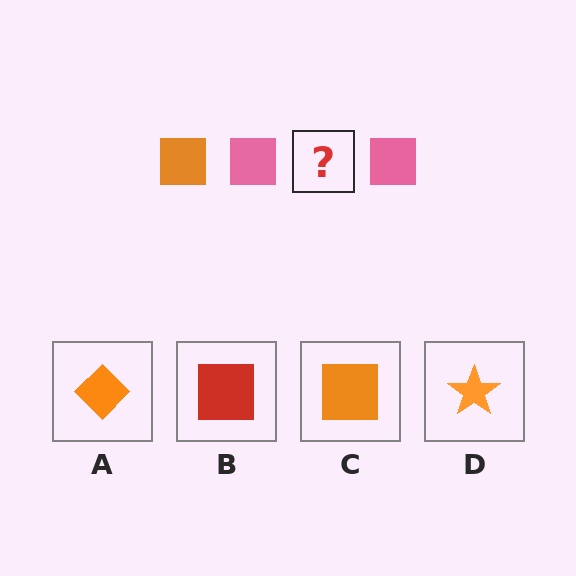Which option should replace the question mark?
Option C.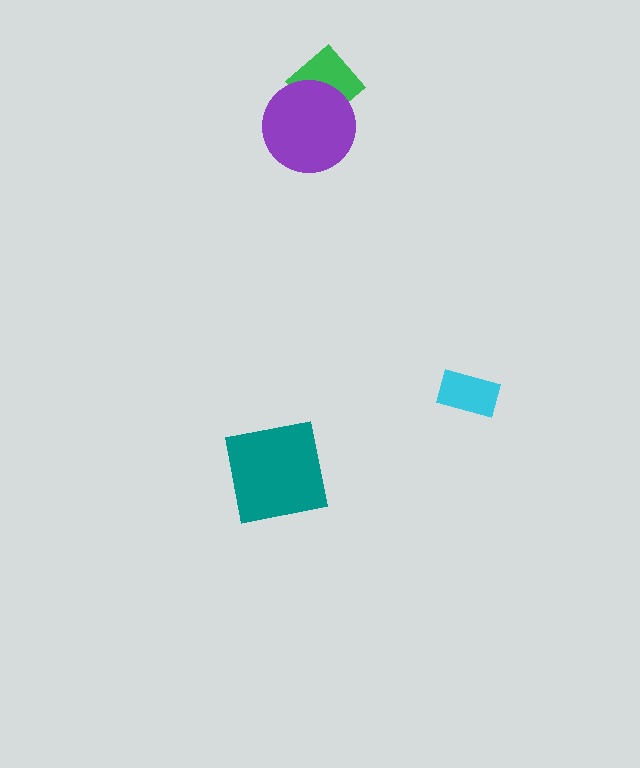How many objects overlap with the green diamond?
1 object overlaps with the green diamond.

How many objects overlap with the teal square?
0 objects overlap with the teal square.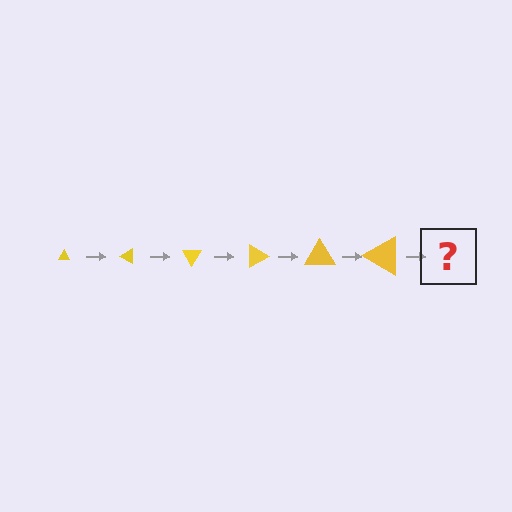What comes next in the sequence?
The next element should be a triangle, larger than the previous one and rotated 180 degrees from the start.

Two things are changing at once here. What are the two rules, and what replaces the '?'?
The two rules are that the triangle grows larger each step and it rotates 30 degrees each step. The '?' should be a triangle, larger than the previous one and rotated 180 degrees from the start.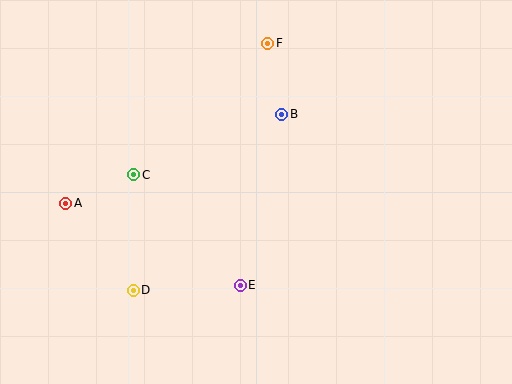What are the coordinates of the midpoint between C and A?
The midpoint between C and A is at (100, 189).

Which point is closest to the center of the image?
Point B at (282, 114) is closest to the center.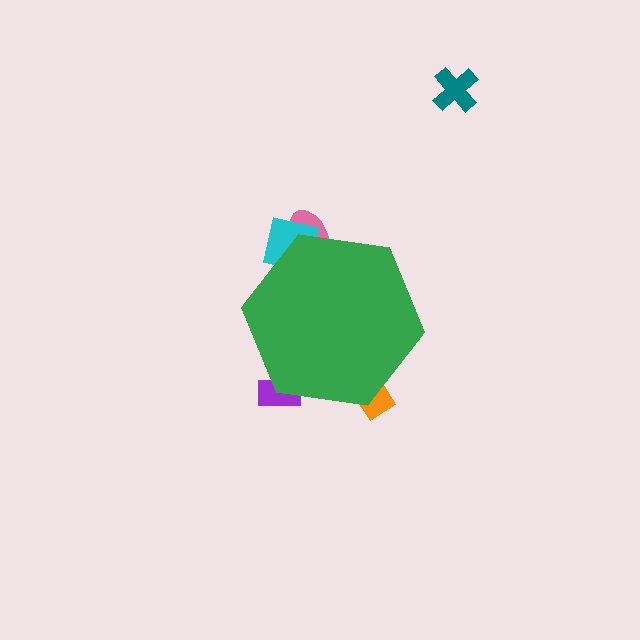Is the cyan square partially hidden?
Yes, the cyan square is partially hidden behind the green hexagon.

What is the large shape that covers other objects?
A green hexagon.